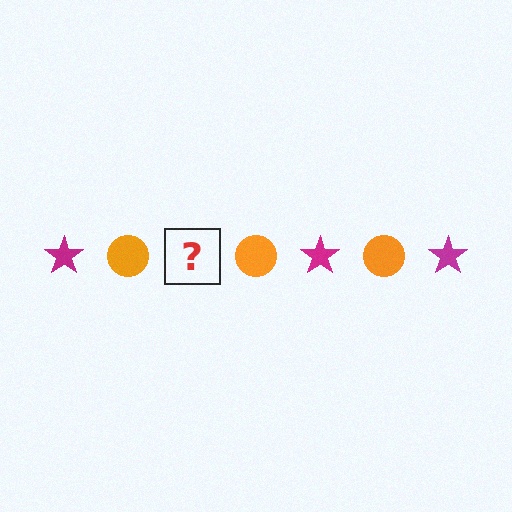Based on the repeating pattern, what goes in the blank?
The blank should be a magenta star.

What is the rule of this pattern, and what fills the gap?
The rule is that the pattern alternates between magenta star and orange circle. The gap should be filled with a magenta star.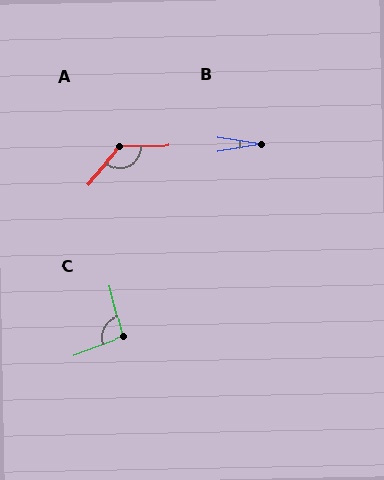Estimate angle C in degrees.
Approximately 97 degrees.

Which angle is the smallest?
B, at approximately 19 degrees.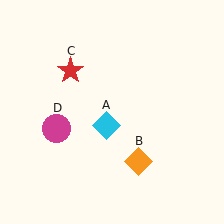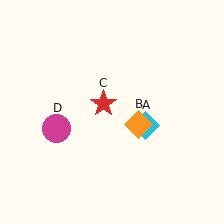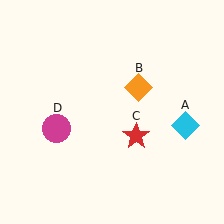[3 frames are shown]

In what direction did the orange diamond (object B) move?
The orange diamond (object B) moved up.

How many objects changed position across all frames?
3 objects changed position: cyan diamond (object A), orange diamond (object B), red star (object C).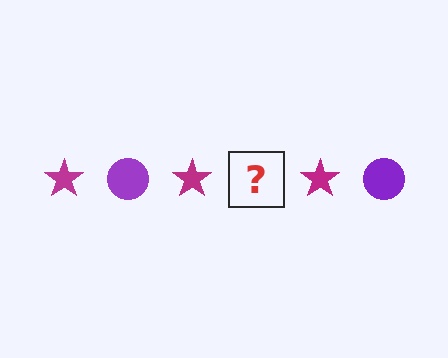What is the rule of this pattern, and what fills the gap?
The rule is that the pattern alternates between magenta star and purple circle. The gap should be filled with a purple circle.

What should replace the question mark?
The question mark should be replaced with a purple circle.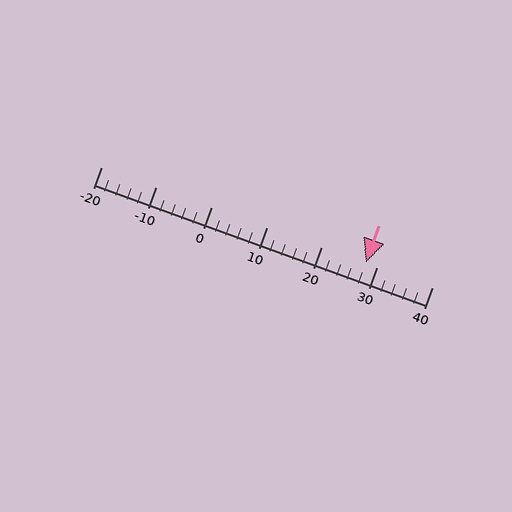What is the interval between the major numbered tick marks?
The major tick marks are spaced 10 units apart.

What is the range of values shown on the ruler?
The ruler shows values from -20 to 40.